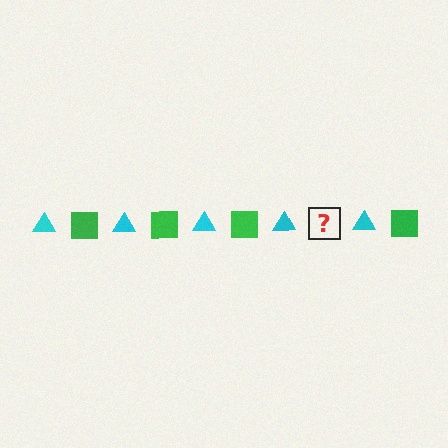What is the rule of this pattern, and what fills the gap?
The rule is that the pattern alternates between cyan triangle and green square. The gap should be filled with a green square.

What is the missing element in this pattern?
The missing element is a green square.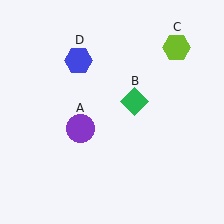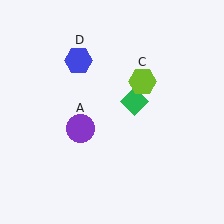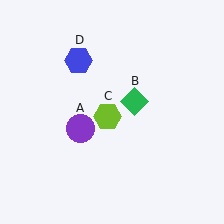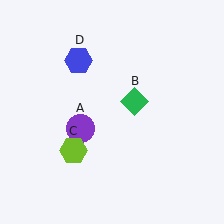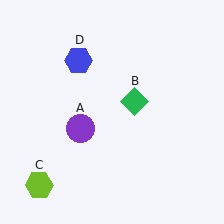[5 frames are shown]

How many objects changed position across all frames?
1 object changed position: lime hexagon (object C).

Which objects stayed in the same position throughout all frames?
Purple circle (object A) and green diamond (object B) and blue hexagon (object D) remained stationary.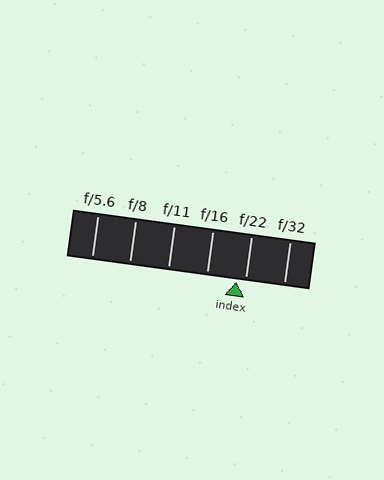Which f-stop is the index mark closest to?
The index mark is closest to f/22.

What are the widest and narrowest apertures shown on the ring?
The widest aperture shown is f/5.6 and the narrowest is f/32.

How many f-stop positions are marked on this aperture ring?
There are 6 f-stop positions marked.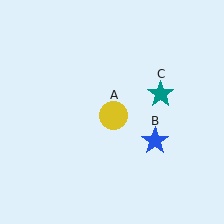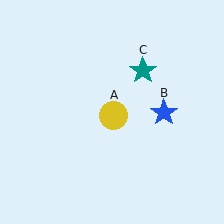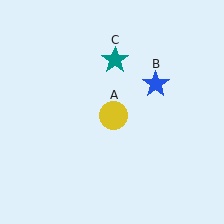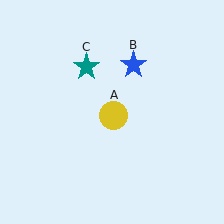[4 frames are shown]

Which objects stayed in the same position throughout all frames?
Yellow circle (object A) remained stationary.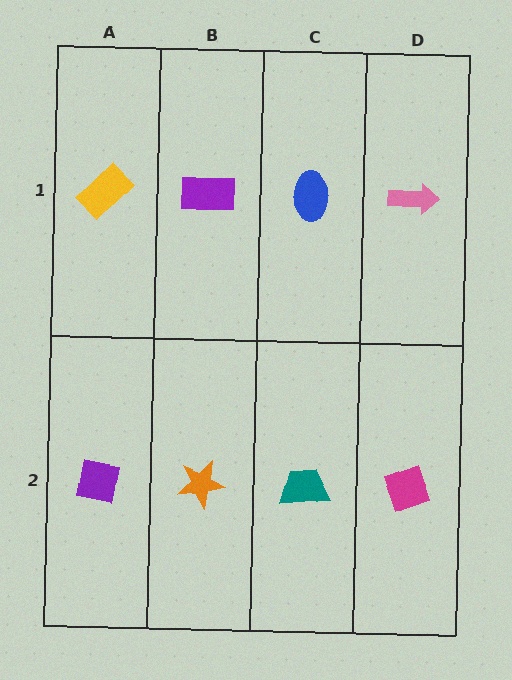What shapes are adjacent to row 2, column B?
A purple rectangle (row 1, column B), a purple square (row 2, column A), a teal trapezoid (row 2, column C).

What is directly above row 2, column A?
A yellow rectangle.